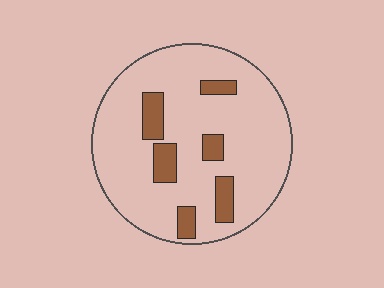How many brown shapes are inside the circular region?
6.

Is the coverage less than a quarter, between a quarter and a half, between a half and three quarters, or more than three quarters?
Less than a quarter.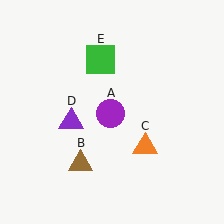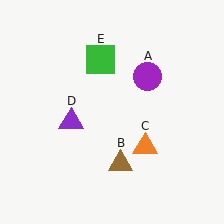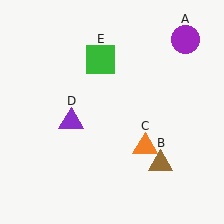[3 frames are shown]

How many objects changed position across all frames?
2 objects changed position: purple circle (object A), brown triangle (object B).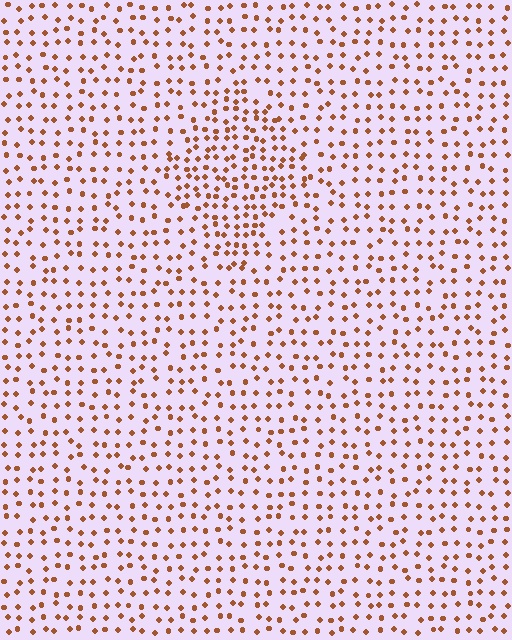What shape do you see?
I see a diamond.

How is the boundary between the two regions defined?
The boundary is defined by a change in element density (approximately 1.7x ratio). All elements are the same color, size, and shape.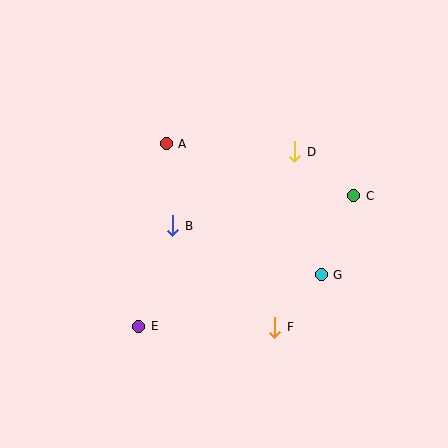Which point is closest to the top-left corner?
Point A is closest to the top-left corner.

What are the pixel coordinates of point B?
Point B is at (173, 226).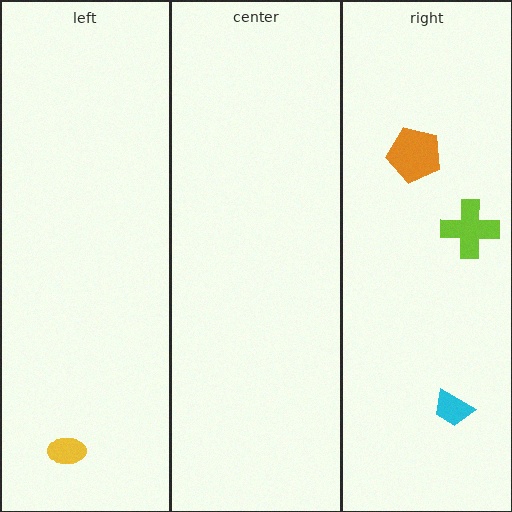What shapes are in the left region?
The yellow ellipse.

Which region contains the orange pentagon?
The right region.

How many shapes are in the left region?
1.